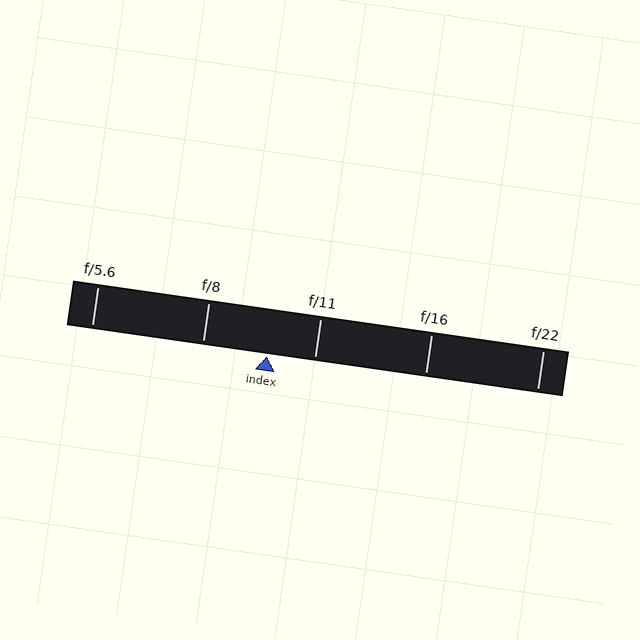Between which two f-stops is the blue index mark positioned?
The index mark is between f/8 and f/11.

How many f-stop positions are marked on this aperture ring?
There are 5 f-stop positions marked.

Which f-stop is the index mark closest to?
The index mark is closest to f/11.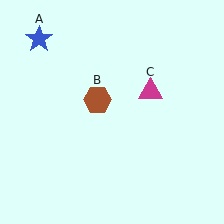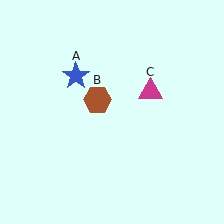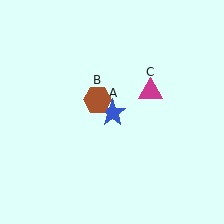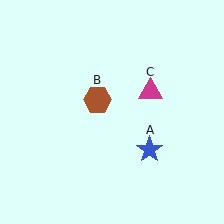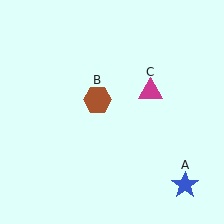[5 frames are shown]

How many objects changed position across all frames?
1 object changed position: blue star (object A).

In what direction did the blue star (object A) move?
The blue star (object A) moved down and to the right.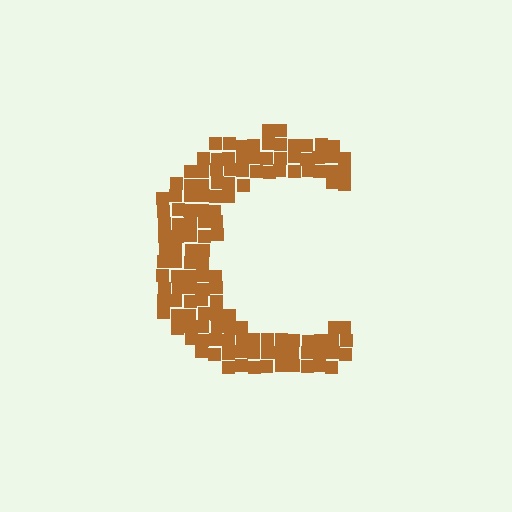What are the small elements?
The small elements are squares.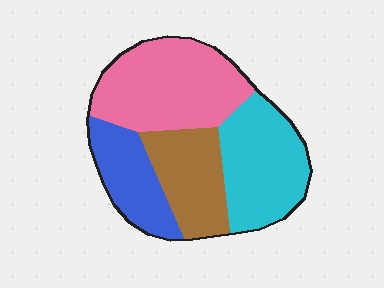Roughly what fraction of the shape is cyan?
Cyan takes up about one quarter (1/4) of the shape.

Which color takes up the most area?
Pink, at roughly 35%.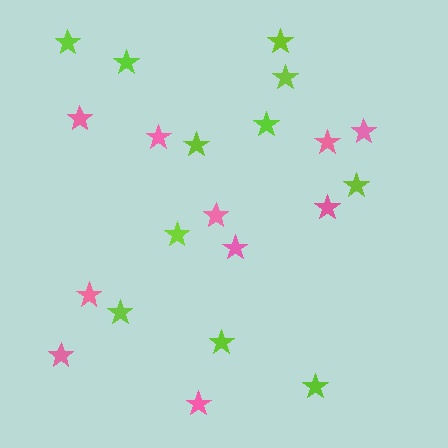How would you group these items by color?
There are 2 groups: one group of pink stars (10) and one group of lime stars (11).